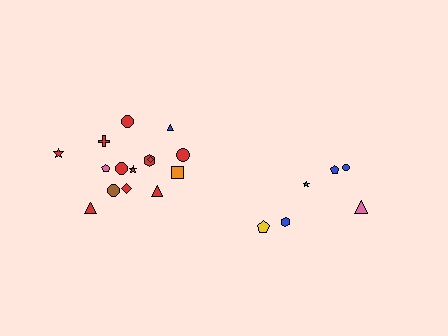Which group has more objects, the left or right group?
The left group.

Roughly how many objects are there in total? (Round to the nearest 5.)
Roughly 20 objects in total.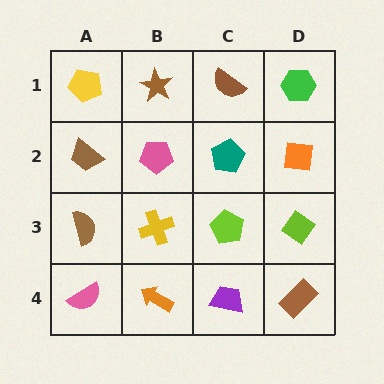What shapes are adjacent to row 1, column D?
An orange square (row 2, column D), a brown semicircle (row 1, column C).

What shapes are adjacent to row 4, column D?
A lime diamond (row 3, column D), a purple trapezoid (row 4, column C).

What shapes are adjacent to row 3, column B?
A pink pentagon (row 2, column B), an orange arrow (row 4, column B), a brown semicircle (row 3, column A), a lime pentagon (row 3, column C).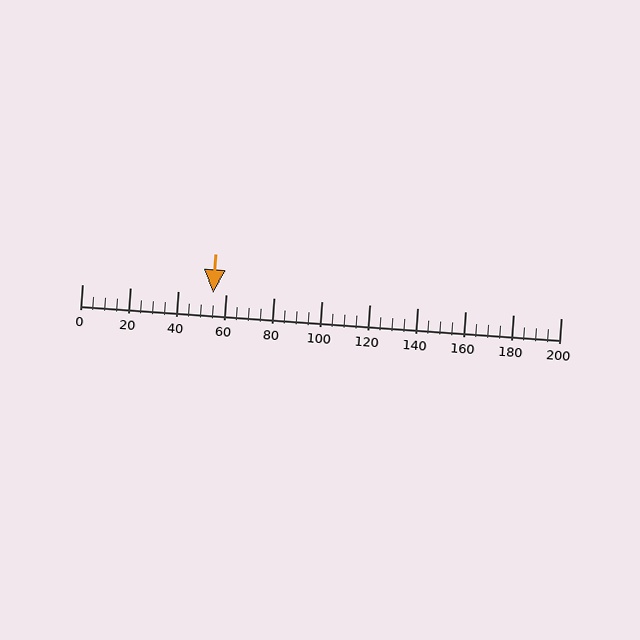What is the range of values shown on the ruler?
The ruler shows values from 0 to 200.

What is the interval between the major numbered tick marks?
The major tick marks are spaced 20 units apart.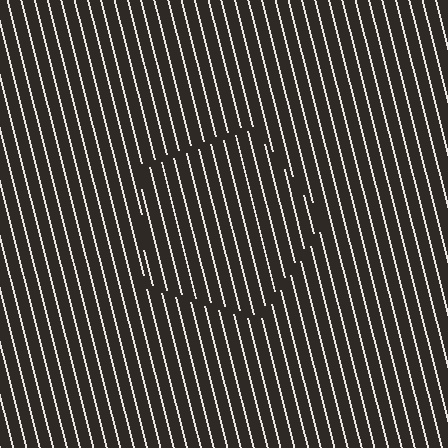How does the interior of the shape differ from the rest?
The interior of the shape contains the same grating, shifted by half a period — the contour is defined by the phase discontinuity where line-ends from the inner and outer gratings abut.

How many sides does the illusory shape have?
5 sides — the line-ends trace a pentagon.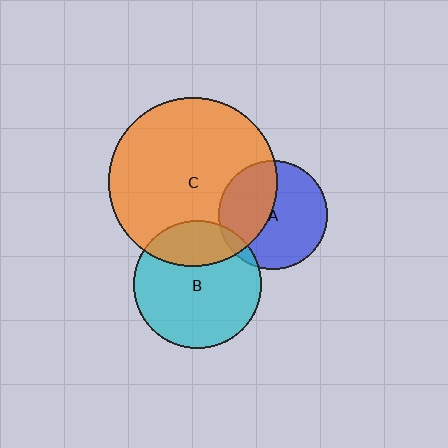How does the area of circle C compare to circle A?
Approximately 2.4 times.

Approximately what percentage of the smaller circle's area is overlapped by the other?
Approximately 5%.